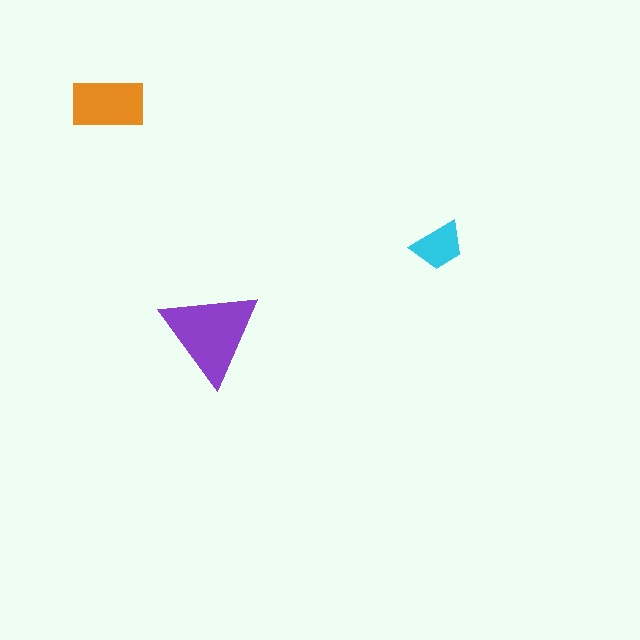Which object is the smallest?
The cyan trapezoid.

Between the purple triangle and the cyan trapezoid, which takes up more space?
The purple triangle.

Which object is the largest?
The purple triangle.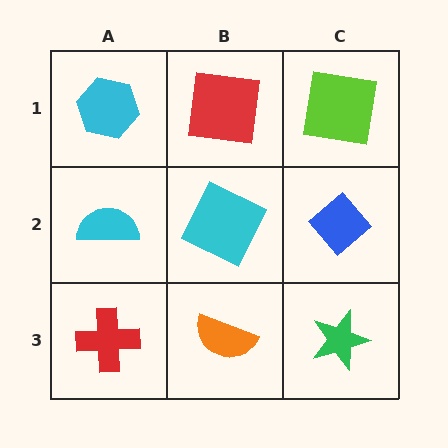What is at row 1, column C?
A lime square.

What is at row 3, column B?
An orange semicircle.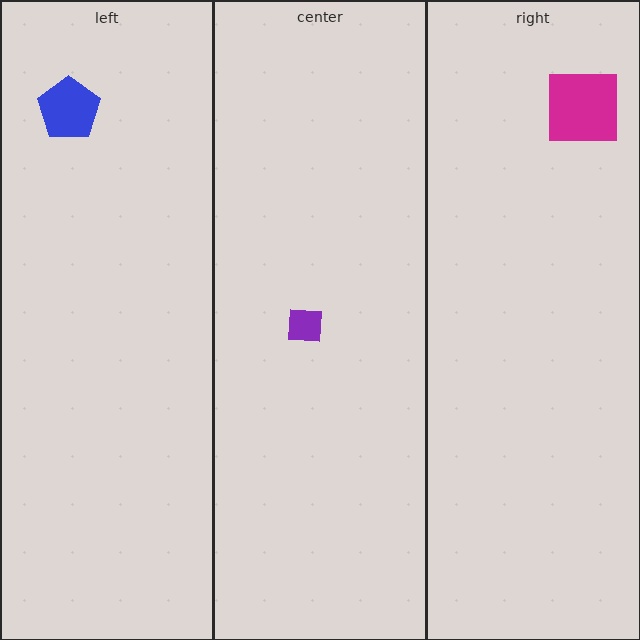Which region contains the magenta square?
The right region.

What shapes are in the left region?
The blue pentagon.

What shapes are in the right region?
The magenta square.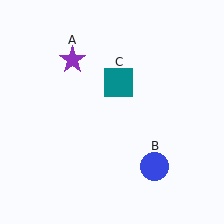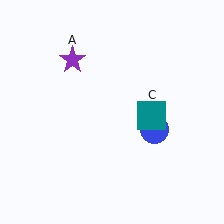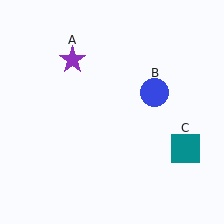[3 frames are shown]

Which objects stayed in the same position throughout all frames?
Purple star (object A) remained stationary.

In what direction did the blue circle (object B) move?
The blue circle (object B) moved up.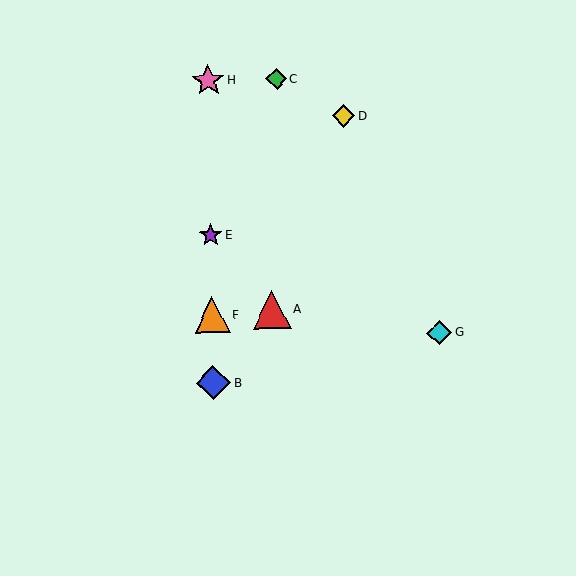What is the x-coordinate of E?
Object E is at x≈211.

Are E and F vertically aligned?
Yes, both are at x≈211.